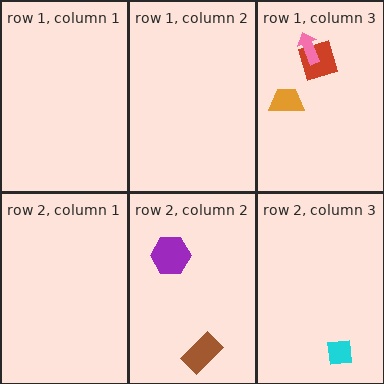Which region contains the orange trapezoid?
The row 1, column 3 region.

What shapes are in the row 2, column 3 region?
The cyan square.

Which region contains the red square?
The row 1, column 3 region.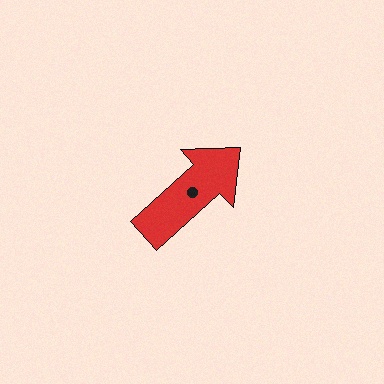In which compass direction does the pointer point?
Northeast.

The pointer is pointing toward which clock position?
Roughly 2 o'clock.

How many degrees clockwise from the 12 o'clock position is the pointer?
Approximately 48 degrees.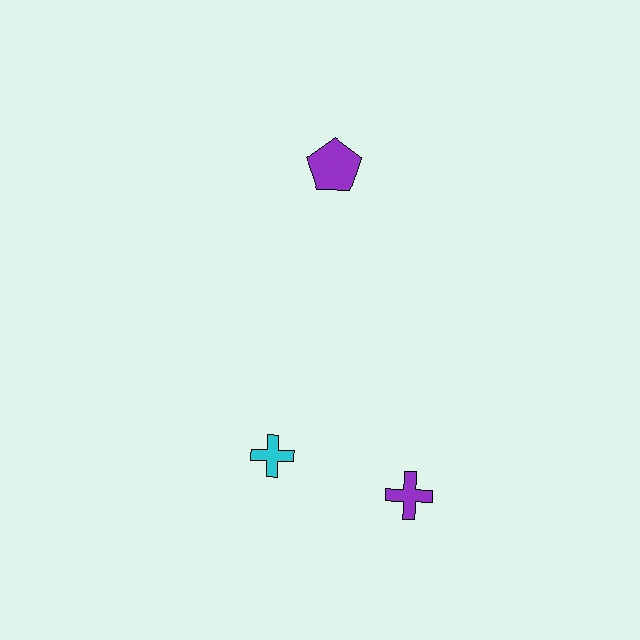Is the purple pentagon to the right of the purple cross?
No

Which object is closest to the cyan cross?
The purple cross is closest to the cyan cross.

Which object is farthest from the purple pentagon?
The purple cross is farthest from the purple pentagon.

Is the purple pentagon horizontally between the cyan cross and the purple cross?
Yes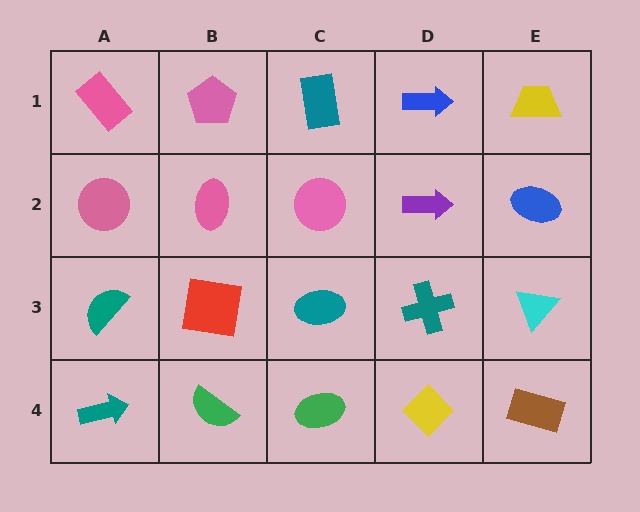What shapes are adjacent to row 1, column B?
A pink ellipse (row 2, column B), a pink rectangle (row 1, column A), a teal rectangle (row 1, column C).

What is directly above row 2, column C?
A teal rectangle.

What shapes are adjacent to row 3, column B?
A pink ellipse (row 2, column B), a green semicircle (row 4, column B), a teal semicircle (row 3, column A), a teal ellipse (row 3, column C).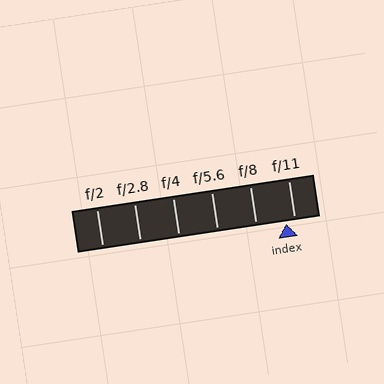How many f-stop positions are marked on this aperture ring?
There are 6 f-stop positions marked.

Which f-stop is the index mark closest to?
The index mark is closest to f/11.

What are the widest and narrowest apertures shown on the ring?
The widest aperture shown is f/2 and the narrowest is f/11.